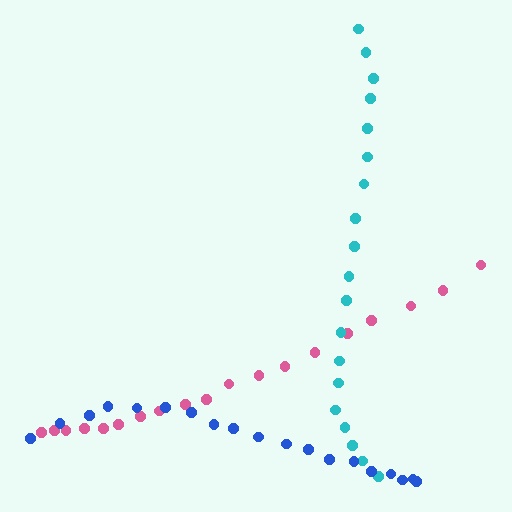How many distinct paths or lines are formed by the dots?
There are 3 distinct paths.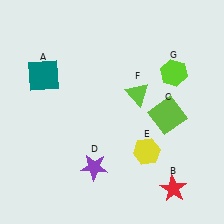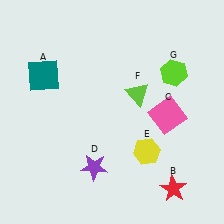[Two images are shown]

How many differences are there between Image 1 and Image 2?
There is 1 difference between the two images.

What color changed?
The square (C) changed from lime in Image 1 to pink in Image 2.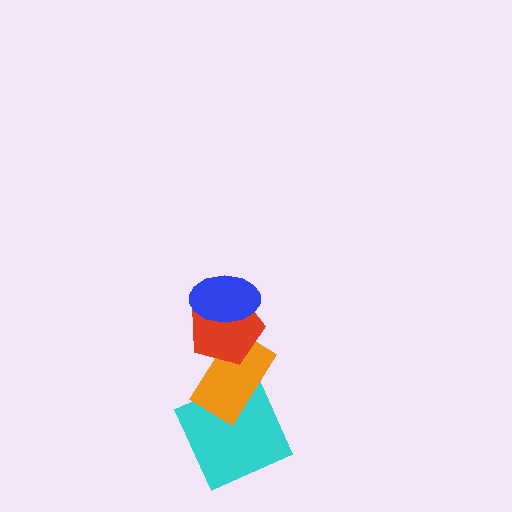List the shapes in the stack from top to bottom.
From top to bottom: the blue ellipse, the red pentagon, the orange rectangle, the cyan square.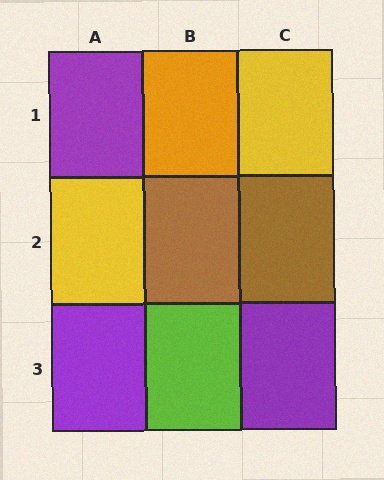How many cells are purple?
3 cells are purple.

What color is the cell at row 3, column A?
Purple.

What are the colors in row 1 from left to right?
Purple, orange, yellow.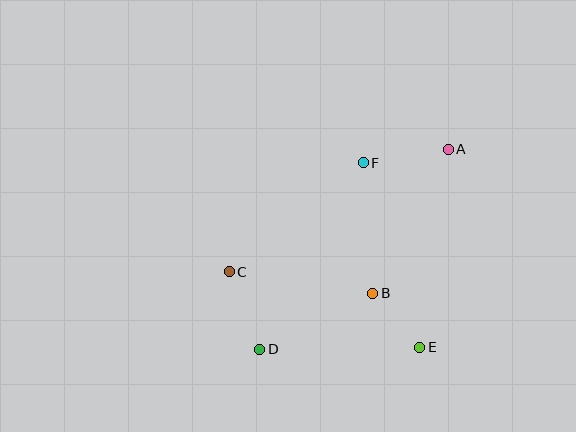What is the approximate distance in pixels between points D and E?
The distance between D and E is approximately 160 pixels.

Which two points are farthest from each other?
Points A and D are farthest from each other.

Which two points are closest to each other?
Points B and E are closest to each other.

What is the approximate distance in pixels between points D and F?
The distance between D and F is approximately 213 pixels.